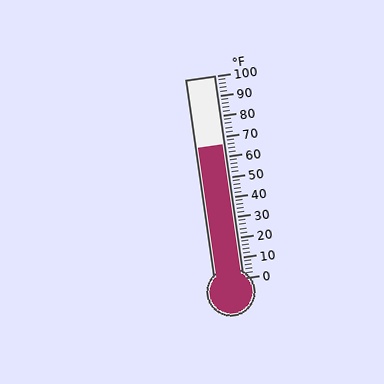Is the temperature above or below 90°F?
The temperature is below 90°F.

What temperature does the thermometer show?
The thermometer shows approximately 66°F.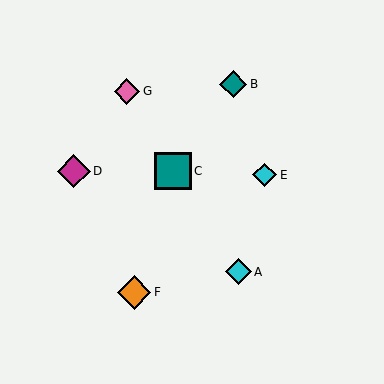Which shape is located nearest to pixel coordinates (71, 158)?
The magenta diamond (labeled D) at (74, 171) is nearest to that location.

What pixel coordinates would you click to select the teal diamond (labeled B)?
Click at (233, 84) to select the teal diamond B.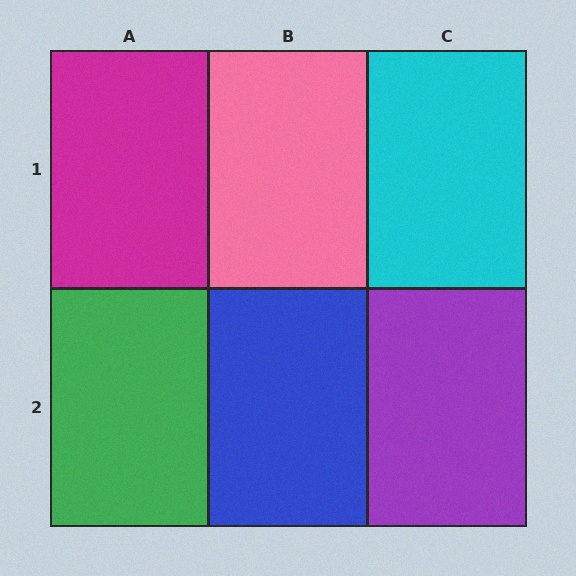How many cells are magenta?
1 cell is magenta.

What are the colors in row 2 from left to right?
Green, blue, purple.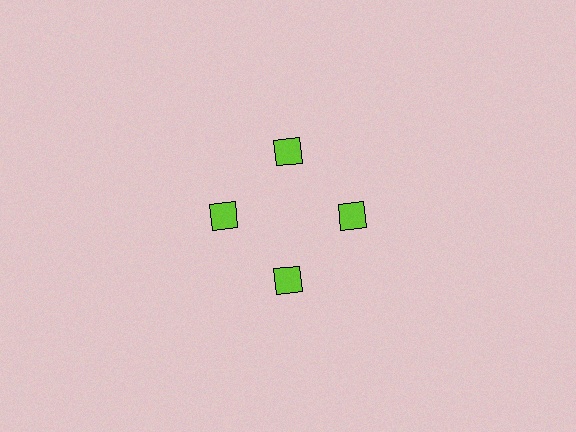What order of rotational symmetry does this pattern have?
This pattern has 4-fold rotational symmetry.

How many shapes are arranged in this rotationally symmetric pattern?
There are 4 shapes, arranged in 4 groups of 1.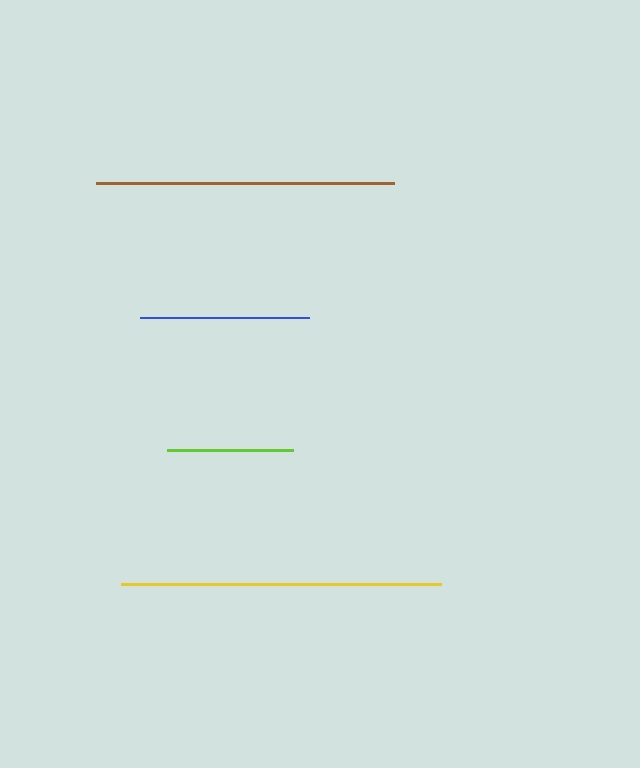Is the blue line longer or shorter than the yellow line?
The yellow line is longer than the blue line.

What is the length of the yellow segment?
The yellow segment is approximately 321 pixels long.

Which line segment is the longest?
The yellow line is the longest at approximately 321 pixels.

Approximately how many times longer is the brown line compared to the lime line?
The brown line is approximately 2.4 times the length of the lime line.